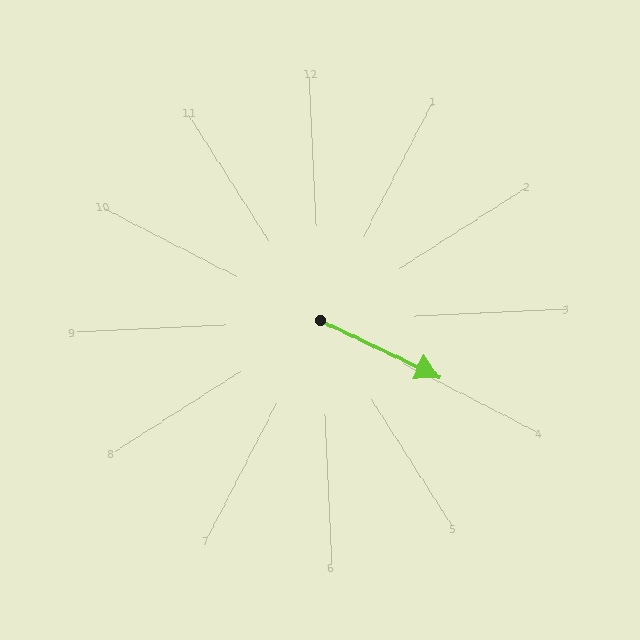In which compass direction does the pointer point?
Southeast.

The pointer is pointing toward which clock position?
Roughly 4 o'clock.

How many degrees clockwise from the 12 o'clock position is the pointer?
Approximately 118 degrees.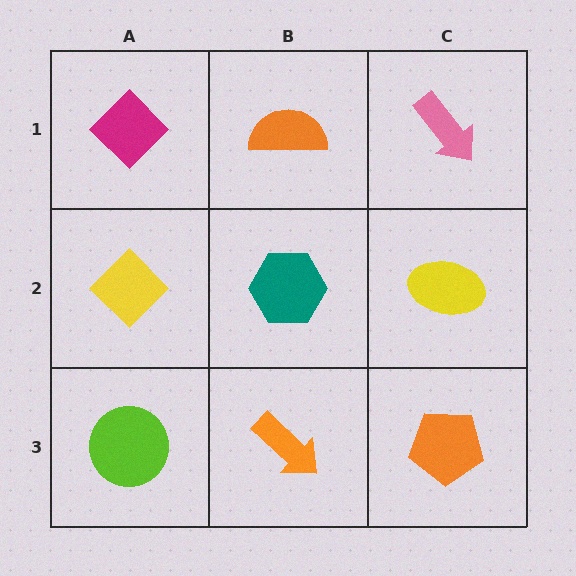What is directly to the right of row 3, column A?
An orange arrow.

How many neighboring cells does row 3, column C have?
2.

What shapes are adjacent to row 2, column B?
An orange semicircle (row 1, column B), an orange arrow (row 3, column B), a yellow diamond (row 2, column A), a yellow ellipse (row 2, column C).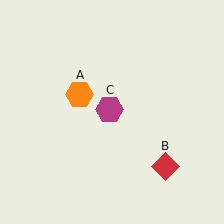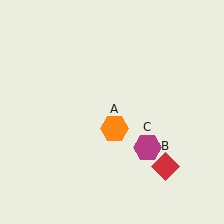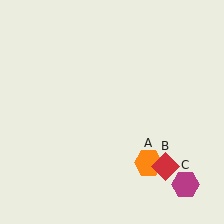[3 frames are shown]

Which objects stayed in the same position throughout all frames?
Red diamond (object B) remained stationary.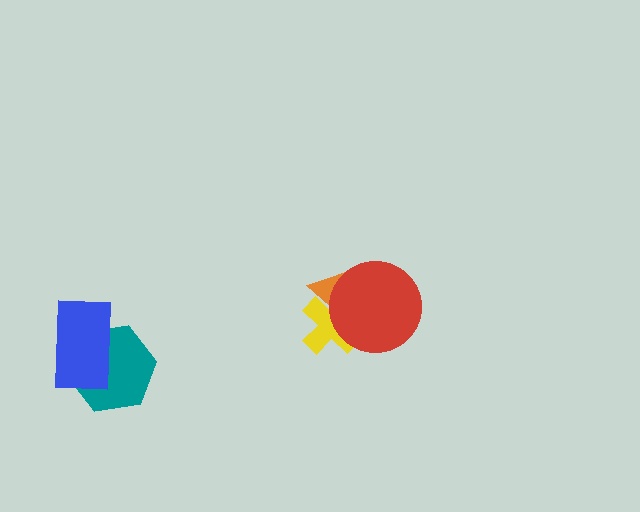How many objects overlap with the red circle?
2 objects overlap with the red circle.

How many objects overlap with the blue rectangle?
1 object overlaps with the blue rectangle.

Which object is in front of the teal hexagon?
The blue rectangle is in front of the teal hexagon.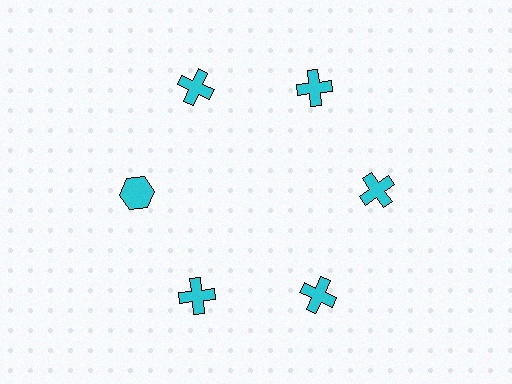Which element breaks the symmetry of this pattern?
The cyan hexagon at roughly the 9 o'clock position breaks the symmetry. All other shapes are cyan crosses.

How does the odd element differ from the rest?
It has a different shape: hexagon instead of cross.